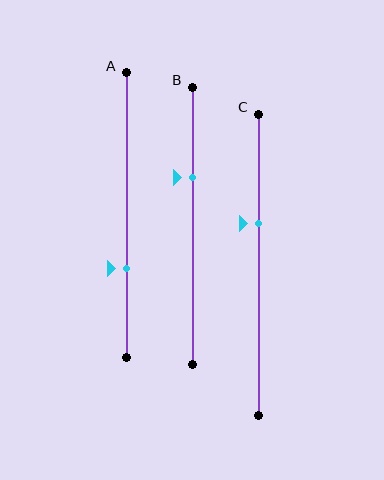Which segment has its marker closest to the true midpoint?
Segment C has its marker closest to the true midpoint.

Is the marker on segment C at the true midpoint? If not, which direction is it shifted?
No, the marker on segment C is shifted upward by about 14% of the segment length.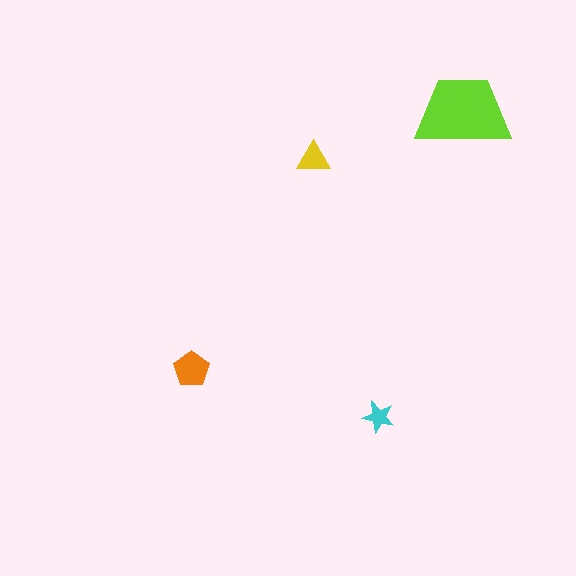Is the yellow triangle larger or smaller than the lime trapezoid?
Smaller.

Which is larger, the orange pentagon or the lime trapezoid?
The lime trapezoid.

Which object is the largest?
The lime trapezoid.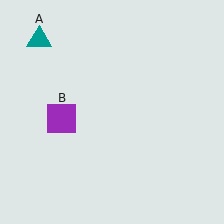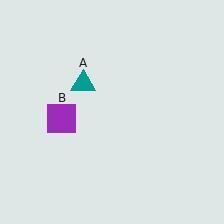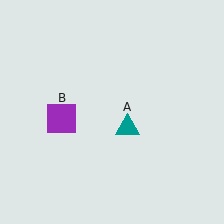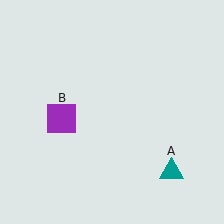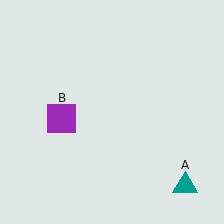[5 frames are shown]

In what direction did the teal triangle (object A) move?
The teal triangle (object A) moved down and to the right.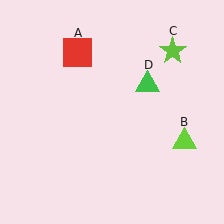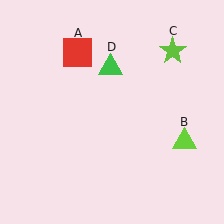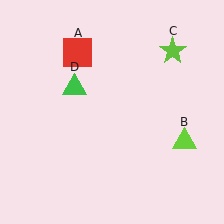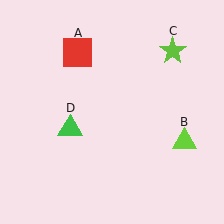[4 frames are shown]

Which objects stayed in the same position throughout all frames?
Red square (object A) and lime triangle (object B) and lime star (object C) remained stationary.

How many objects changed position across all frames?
1 object changed position: green triangle (object D).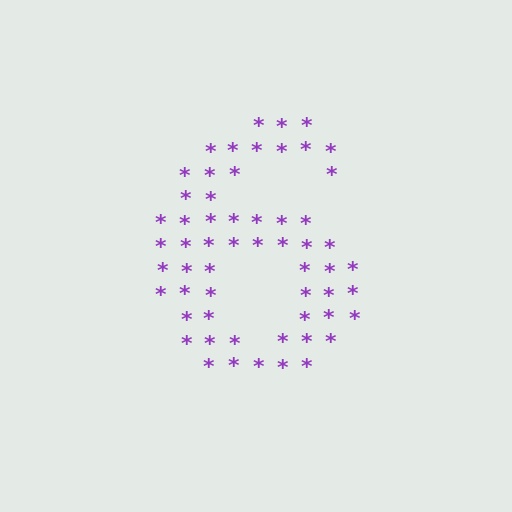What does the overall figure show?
The overall figure shows the digit 6.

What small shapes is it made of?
It is made of small asterisks.